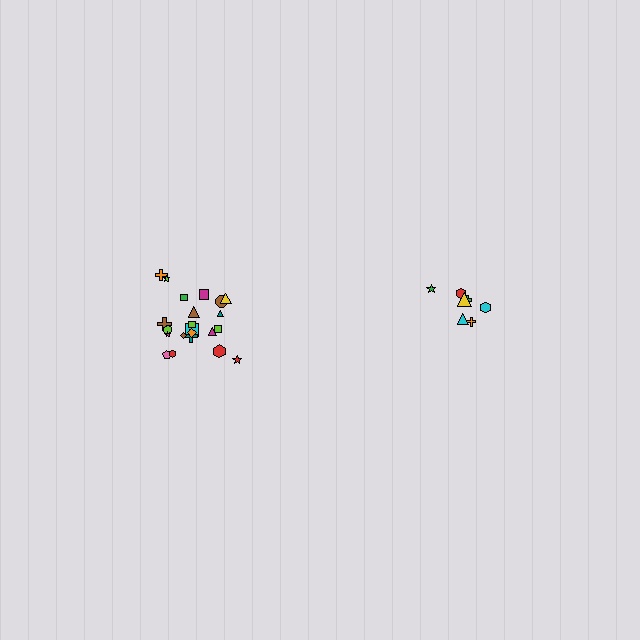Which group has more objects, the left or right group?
The left group.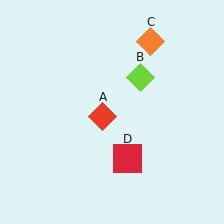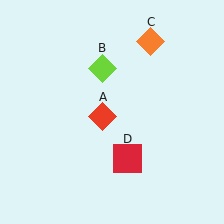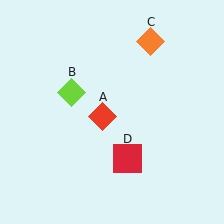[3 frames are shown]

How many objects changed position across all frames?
1 object changed position: lime diamond (object B).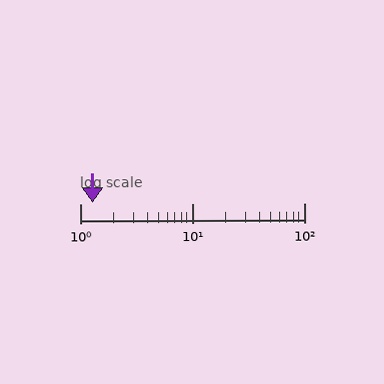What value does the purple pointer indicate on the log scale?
The pointer indicates approximately 1.3.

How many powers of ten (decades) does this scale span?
The scale spans 2 decades, from 1 to 100.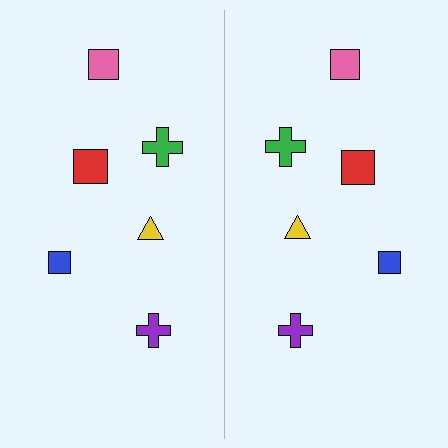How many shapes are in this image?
There are 12 shapes in this image.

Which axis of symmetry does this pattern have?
The pattern has a vertical axis of symmetry running through the center of the image.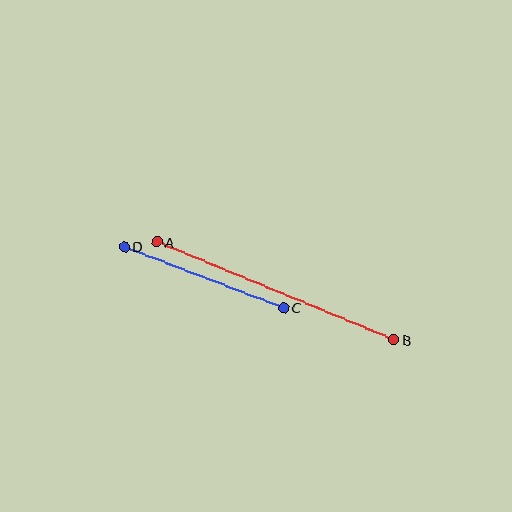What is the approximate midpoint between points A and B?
The midpoint is at approximately (275, 291) pixels.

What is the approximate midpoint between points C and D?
The midpoint is at approximately (204, 277) pixels.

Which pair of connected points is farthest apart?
Points A and B are farthest apart.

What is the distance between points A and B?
The distance is approximately 257 pixels.